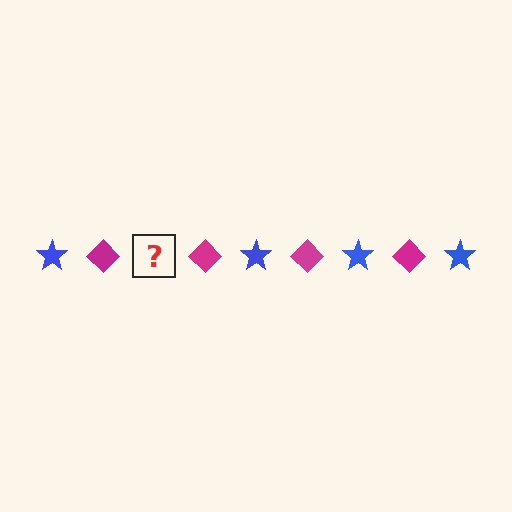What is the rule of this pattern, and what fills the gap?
The rule is that the pattern alternates between blue star and magenta diamond. The gap should be filled with a blue star.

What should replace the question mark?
The question mark should be replaced with a blue star.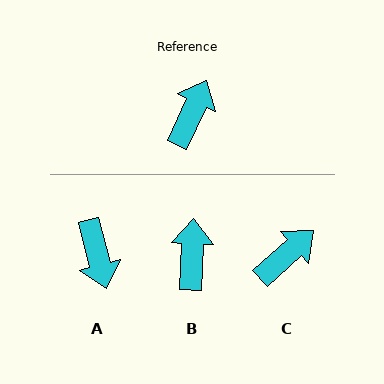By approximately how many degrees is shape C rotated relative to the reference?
Approximately 24 degrees clockwise.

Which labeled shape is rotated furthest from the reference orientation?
A, about 141 degrees away.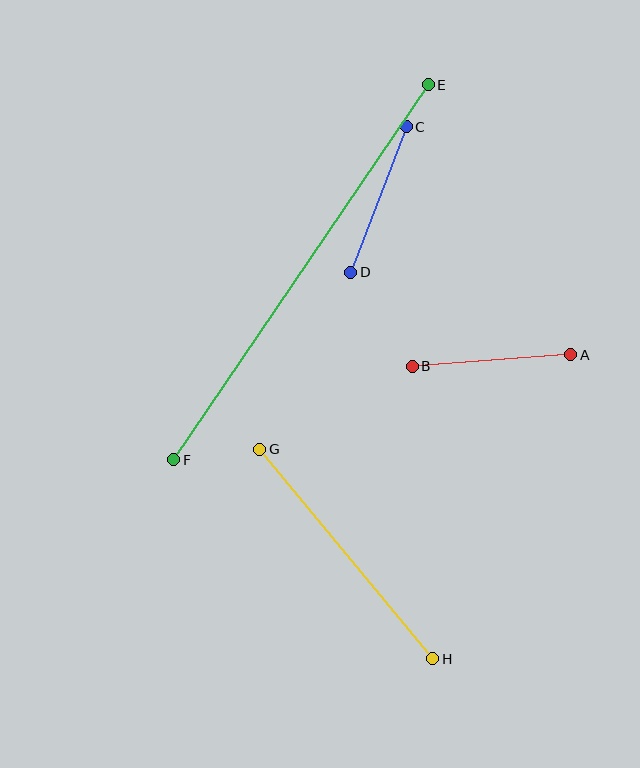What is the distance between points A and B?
The distance is approximately 159 pixels.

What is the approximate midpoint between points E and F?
The midpoint is at approximately (301, 272) pixels.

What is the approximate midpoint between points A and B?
The midpoint is at approximately (491, 360) pixels.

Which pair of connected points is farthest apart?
Points E and F are farthest apart.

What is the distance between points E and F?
The distance is approximately 453 pixels.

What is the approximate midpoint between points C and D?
The midpoint is at approximately (379, 199) pixels.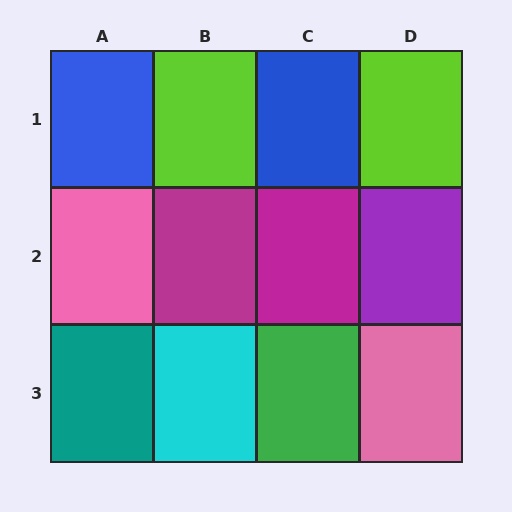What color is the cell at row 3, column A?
Teal.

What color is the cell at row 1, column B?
Lime.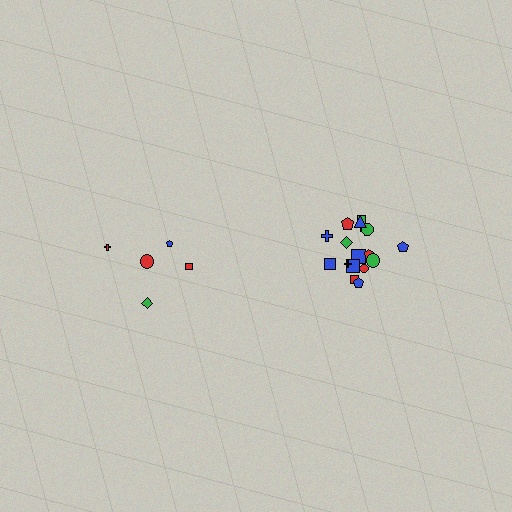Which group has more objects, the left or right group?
The right group.